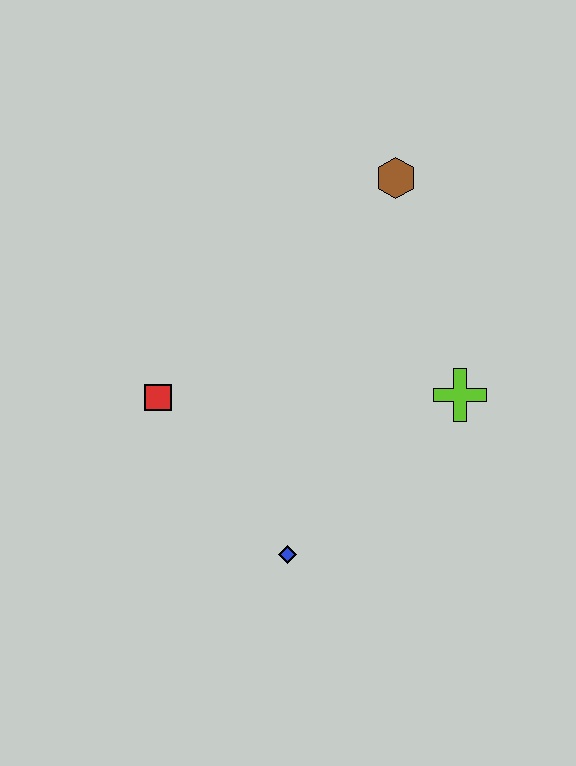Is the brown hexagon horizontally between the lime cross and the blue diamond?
Yes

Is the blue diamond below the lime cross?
Yes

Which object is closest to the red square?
The blue diamond is closest to the red square.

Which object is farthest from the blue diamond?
The brown hexagon is farthest from the blue diamond.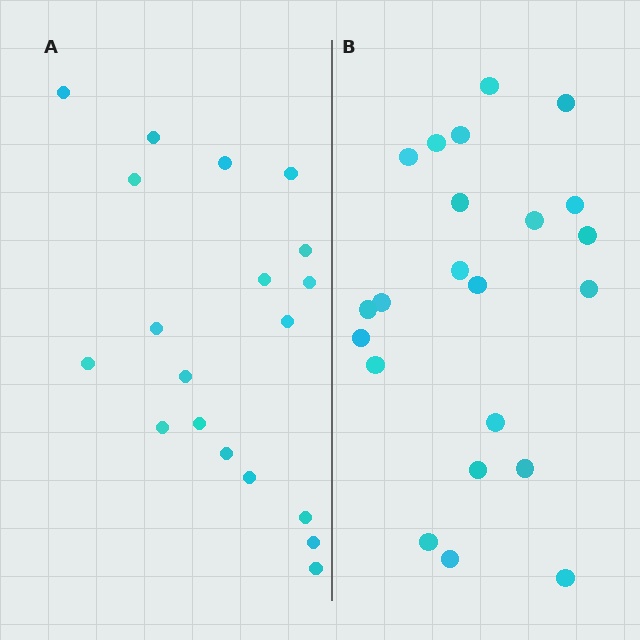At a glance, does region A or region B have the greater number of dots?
Region B (the right region) has more dots.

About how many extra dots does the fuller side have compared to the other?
Region B has just a few more — roughly 2 or 3 more dots than region A.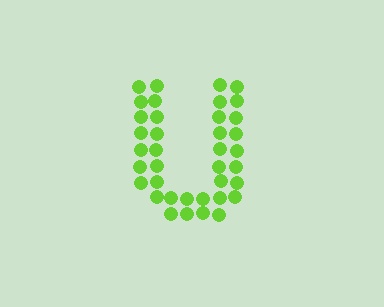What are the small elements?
The small elements are circles.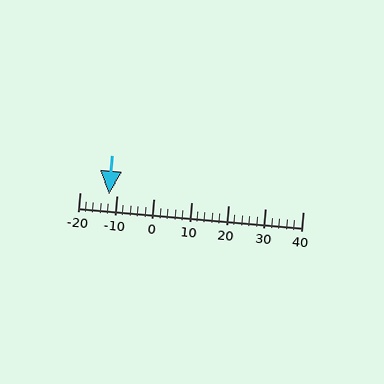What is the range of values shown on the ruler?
The ruler shows values from -20 to 40.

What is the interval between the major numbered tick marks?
The major tick marks are spaced 10 units apart.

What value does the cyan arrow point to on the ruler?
The cyan arrow points to approximately -12.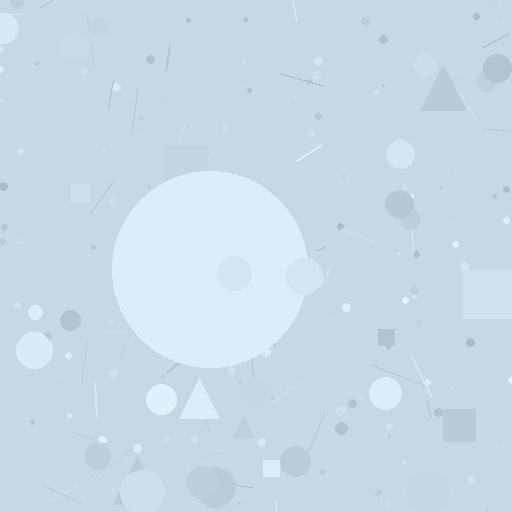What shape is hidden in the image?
A circle is hidden in the image.